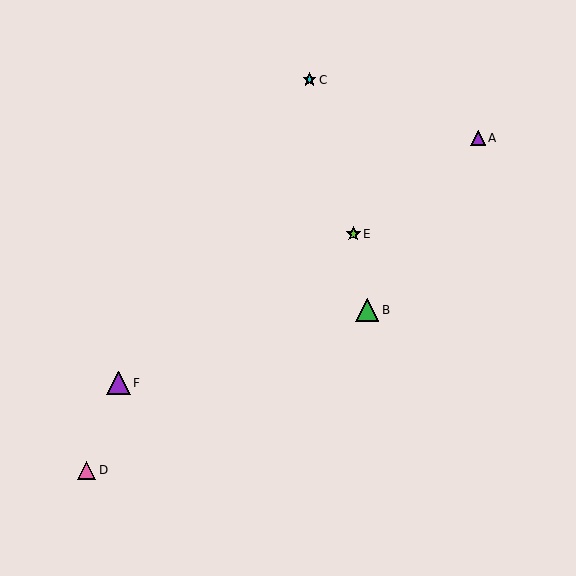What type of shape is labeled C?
Shape C is a cyan star.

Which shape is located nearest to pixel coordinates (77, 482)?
The pink triangle (labeled D) at (87, 470) is nearest to that location.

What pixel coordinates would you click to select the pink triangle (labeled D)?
Click at (87, 470) to select the pink triangle D.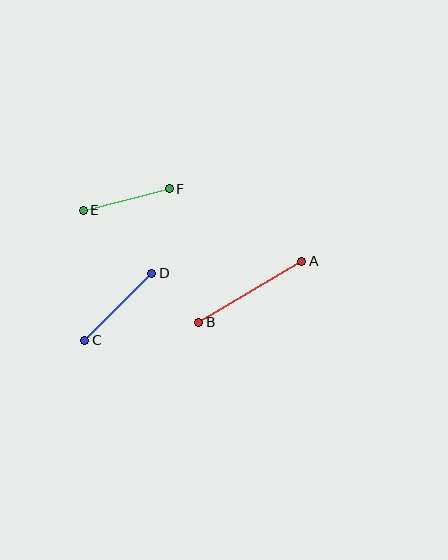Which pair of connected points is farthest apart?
Points A and B are farthest apart.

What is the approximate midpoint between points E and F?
The midpoint is at approximately (126, 200) pixels.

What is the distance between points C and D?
The distance is approximately 95 pixels.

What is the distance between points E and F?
The distance is approximately 89 pixels.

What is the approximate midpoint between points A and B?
The midpoint is at approximately (250, 292) pixels.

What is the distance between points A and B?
The distance is approximately 120 pixels.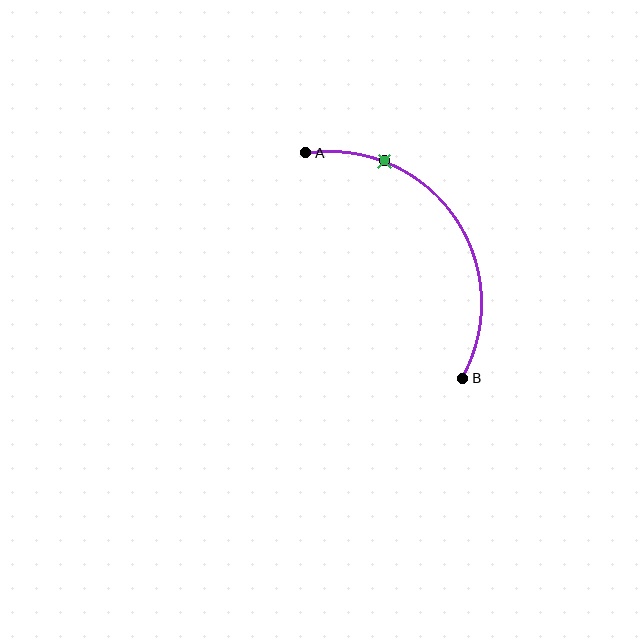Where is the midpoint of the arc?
The arc midpoint is the point on the curve farthest from the straight line joining A and B. It sits above and to the right of that line.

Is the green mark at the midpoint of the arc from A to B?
No. The green mark lies on the arc but is closer to endpoint A. The arc midpoint would be at the point on the curve equidistant along the arc from both A and B.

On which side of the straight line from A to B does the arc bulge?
The arc bulges above and to the right of the straight line connecting A and B.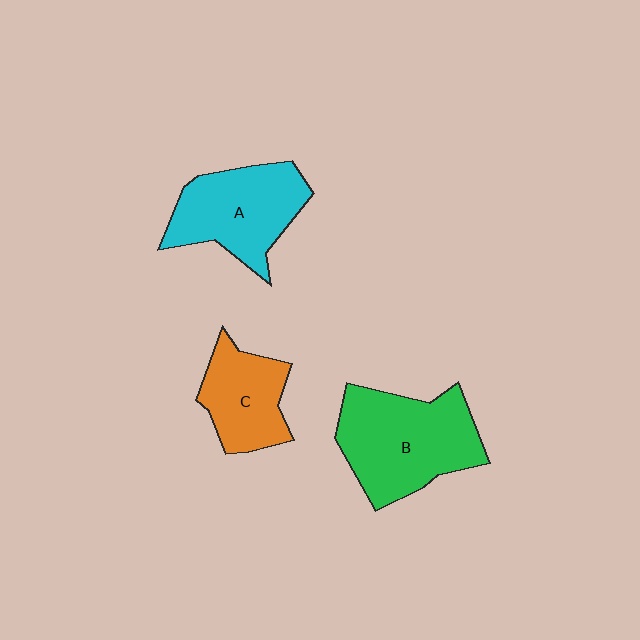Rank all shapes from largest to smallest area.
From largest to smallest: B (green), A (cyan), C (orange).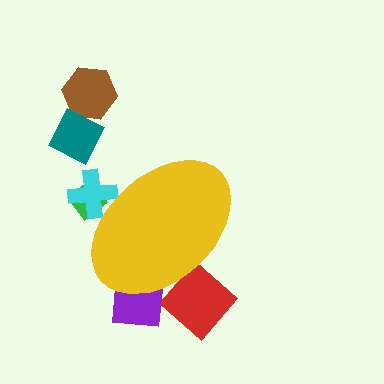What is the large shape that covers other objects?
A yellow ellipse.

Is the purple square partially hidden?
Yes, the purple square is partially hidden behind the yellow ellipse.